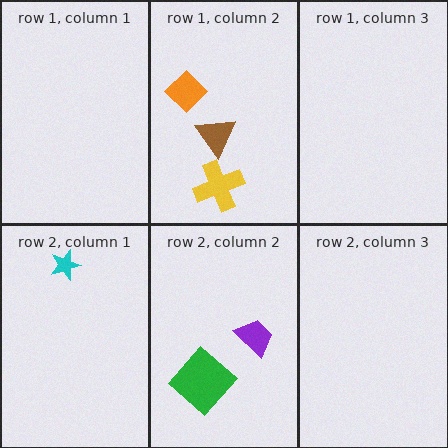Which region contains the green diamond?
The row 2, column 2 region.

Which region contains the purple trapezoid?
The row 2, column 2 region.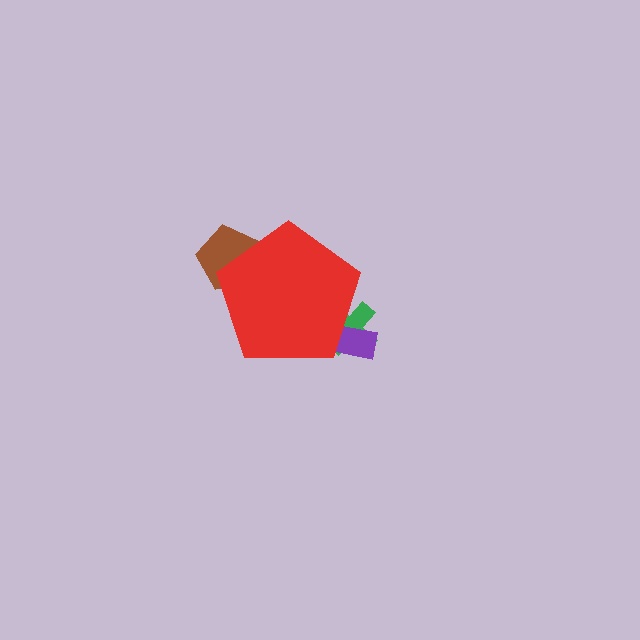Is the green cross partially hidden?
Yes, the green cross is partially hidden behind the red pentagon.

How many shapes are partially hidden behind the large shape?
3 shapes are partially hidden.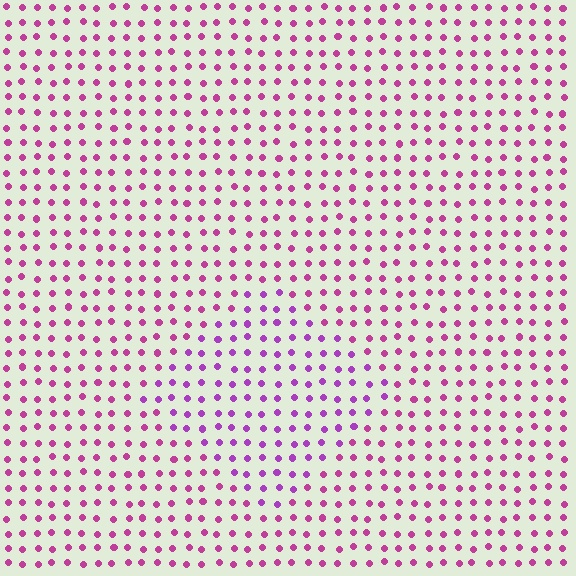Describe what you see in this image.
The image is filled with small magenta elements in a uniform arrangement. A diamond-shaped region is visible where the elements are tinted to a slightly different hue, forming a subtle color boundary.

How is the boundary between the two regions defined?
The boundary is defined purely by a slight shift in hue (about 27 degrees). Spacing, size, and orientation are identical on both sides.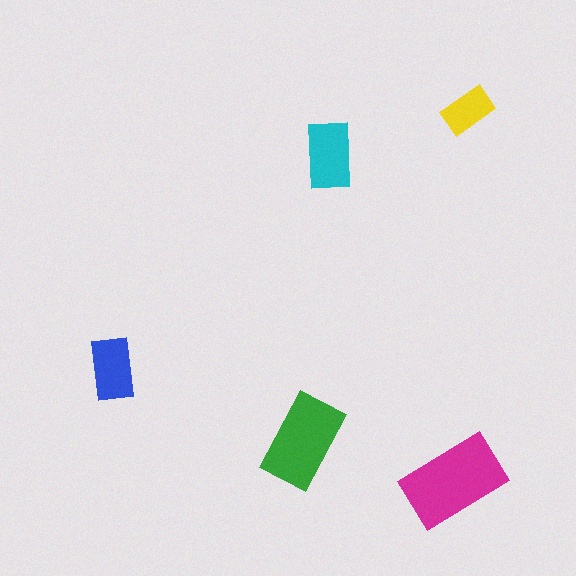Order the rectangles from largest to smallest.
the magenta one, the green one, the cyan one, the blue one, the yellow one.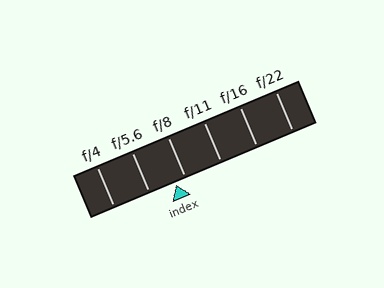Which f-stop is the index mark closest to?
The index mark is closest to f/8.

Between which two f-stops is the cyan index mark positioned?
The index mark is between f/5.6 and f/8.